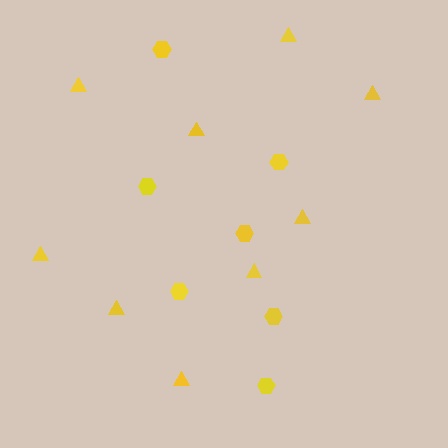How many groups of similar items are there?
There are 2 groups: one group of triangles (9) and one group of hexagons (7).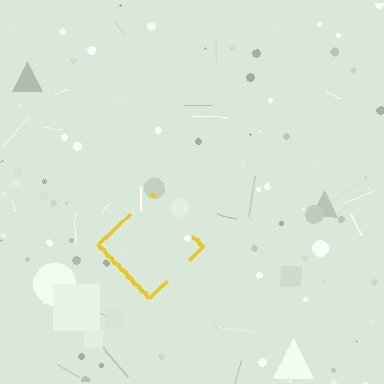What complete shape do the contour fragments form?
The contour fragments form a diamond.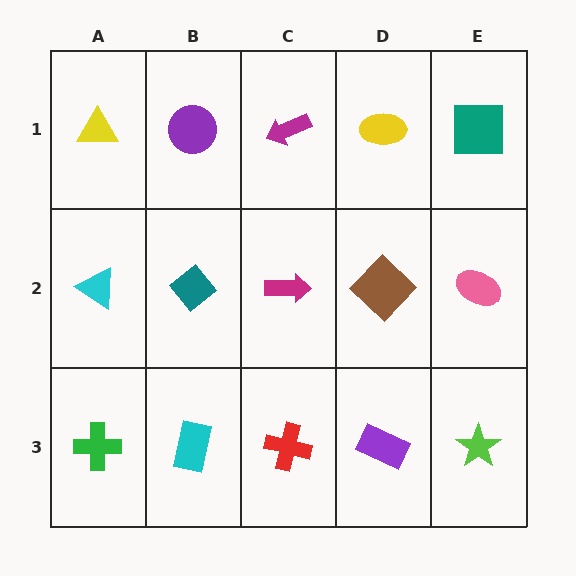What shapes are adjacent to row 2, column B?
A purple circle (row 1, column B), a cyan rectangle (row 3, column B), a cyan triangle (row 2, column A), a magenta arrow (row 2, column C).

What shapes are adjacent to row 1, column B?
A teal diamond (row 2, column B), a yellow triangle (row 1, column A), a magenta arrow (row 1, column C).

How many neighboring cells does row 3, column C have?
3.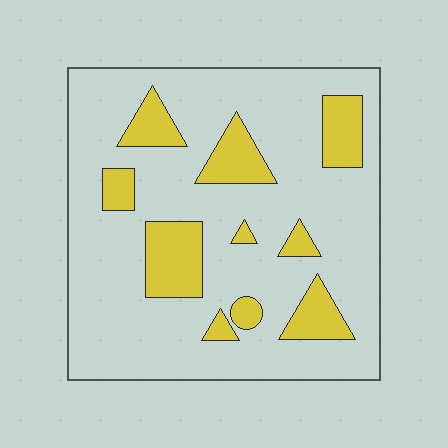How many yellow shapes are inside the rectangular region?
10.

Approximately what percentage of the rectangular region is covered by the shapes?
Approximately 20%.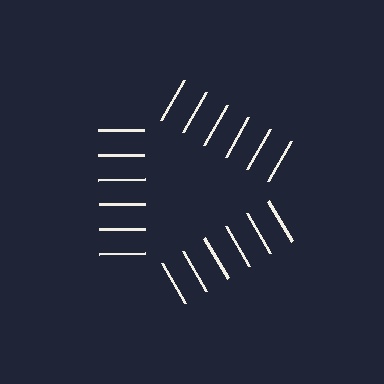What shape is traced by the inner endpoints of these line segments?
An illusory triangle — the line segments terminate on its edges but no continuous stroke is drawn.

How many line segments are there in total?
18 — 6 along each of the 3 edges.